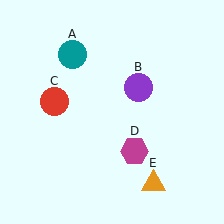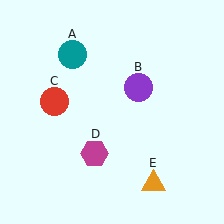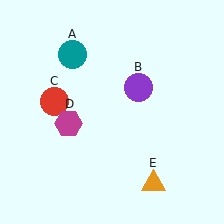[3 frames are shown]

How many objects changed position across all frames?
1 object changed position: magenta hexagon (object D).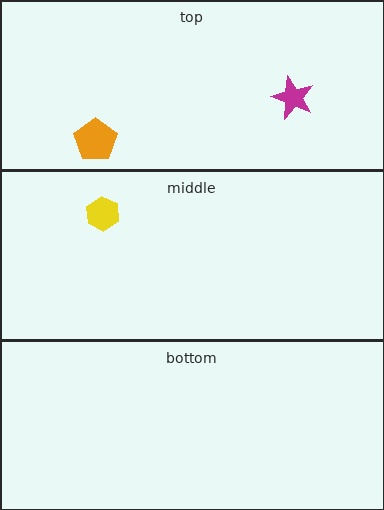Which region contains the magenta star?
The top region.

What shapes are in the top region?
The magenta star, the orange pentagon.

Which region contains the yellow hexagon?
The middle region.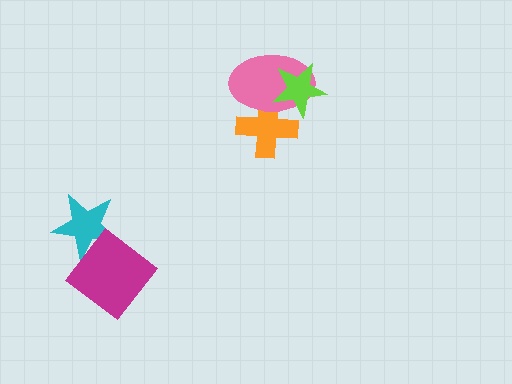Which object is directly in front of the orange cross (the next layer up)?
The pink ellipse is directly in front of the orange cross.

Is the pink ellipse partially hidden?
Yes, it is partially covered by another shape.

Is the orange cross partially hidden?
Yes, it is partially covered by another shape.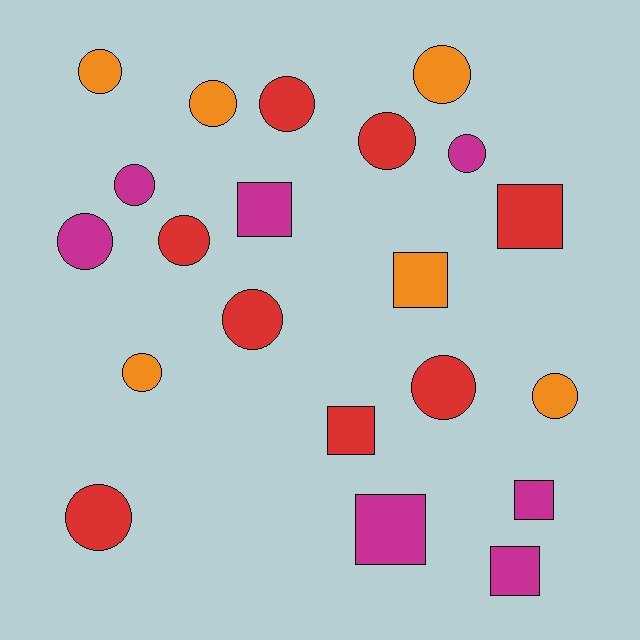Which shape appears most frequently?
Circle, with 14 objects.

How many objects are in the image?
There are 21 objects.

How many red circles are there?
There are 6 red circles.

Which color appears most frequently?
Red, with 8 objects.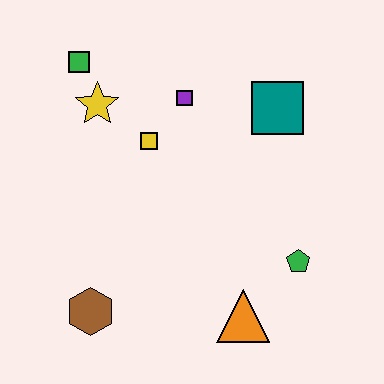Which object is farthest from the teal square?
The brown hexagon is farthest from the teal square.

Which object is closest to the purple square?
The yellow square is closest to the purple square.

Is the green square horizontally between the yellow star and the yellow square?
No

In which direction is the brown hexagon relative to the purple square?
The brown hexagon is below the purple square.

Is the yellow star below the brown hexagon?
No